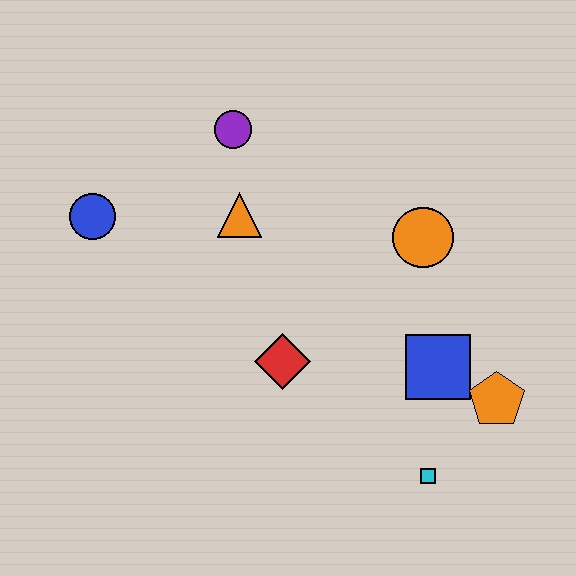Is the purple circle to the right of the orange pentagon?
No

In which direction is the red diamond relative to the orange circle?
The red diamond is to the left of the orange circle.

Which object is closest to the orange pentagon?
The blue square is closest to the orange pentagon.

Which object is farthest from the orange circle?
The blue circle is farthest from the orange circle.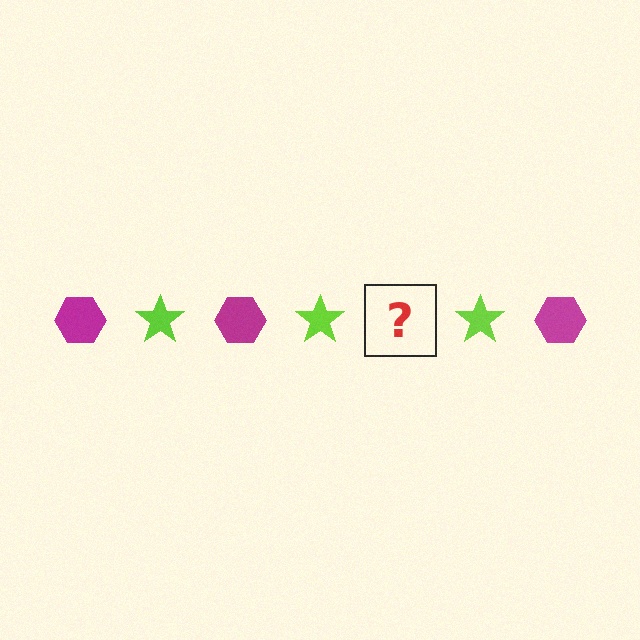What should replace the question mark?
The question mark should be replaced with a magenta hexagon.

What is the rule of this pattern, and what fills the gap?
The rule is that the pattern alternates between magenta hexagon and lime star. The gap should be filled with a magenta hexagon.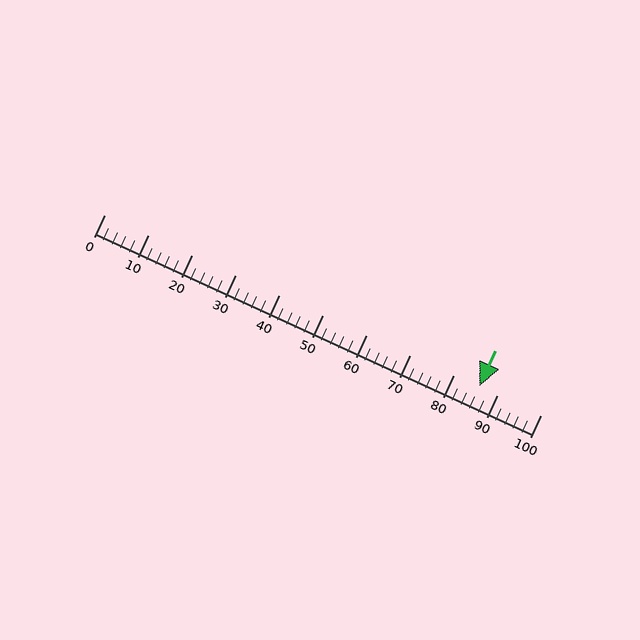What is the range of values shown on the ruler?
The ruler shows values from 0 to 100.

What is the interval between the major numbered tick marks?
The major tick marks are spaced 10 units apart.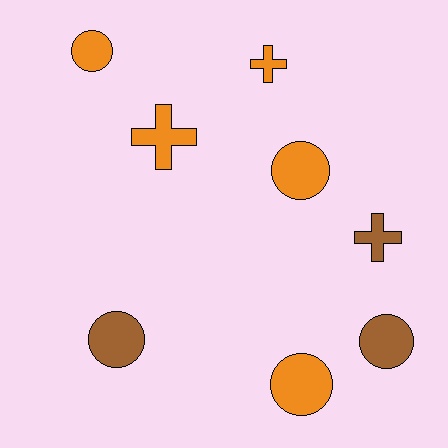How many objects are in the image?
There are 8 objects.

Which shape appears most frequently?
Circle, with 5 objects.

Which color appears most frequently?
Orange, with 5 objects.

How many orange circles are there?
There are 3 orange circles.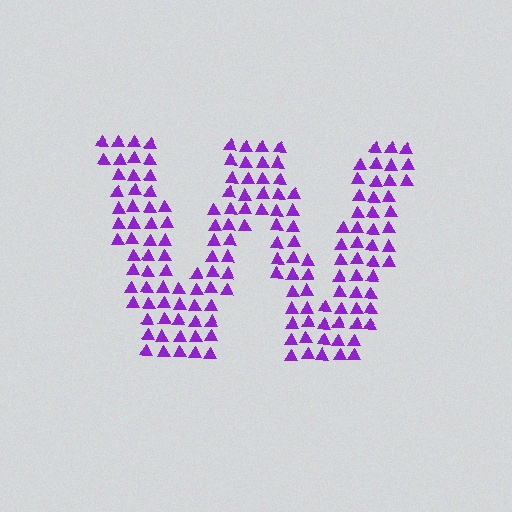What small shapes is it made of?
It is made of small triangles.